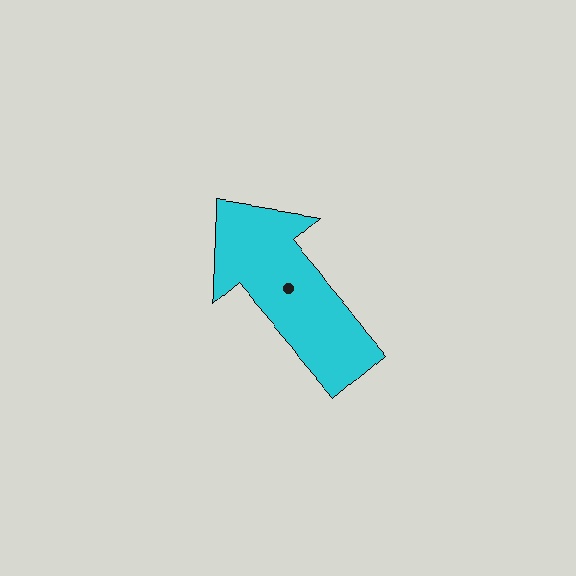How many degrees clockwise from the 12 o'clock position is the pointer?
Approximately 319 degrees.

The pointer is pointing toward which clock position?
Roughly 11 o'clock.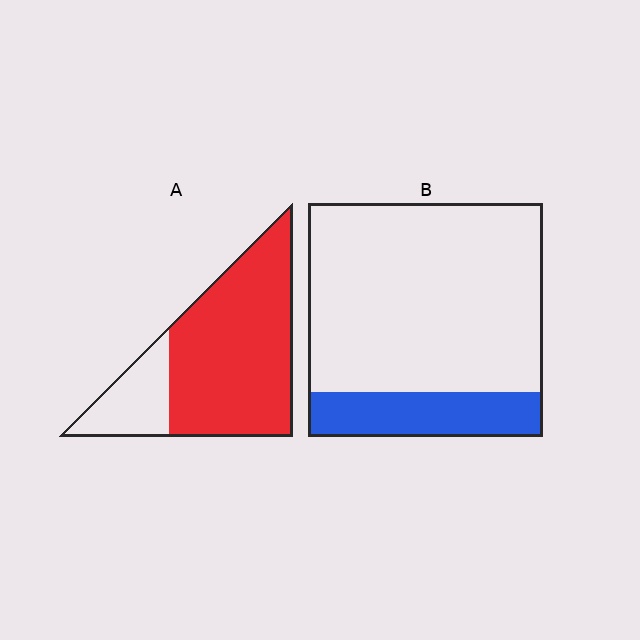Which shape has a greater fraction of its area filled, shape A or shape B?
Shape A.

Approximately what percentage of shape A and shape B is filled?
A is approximately 80% and B is approximately 20%.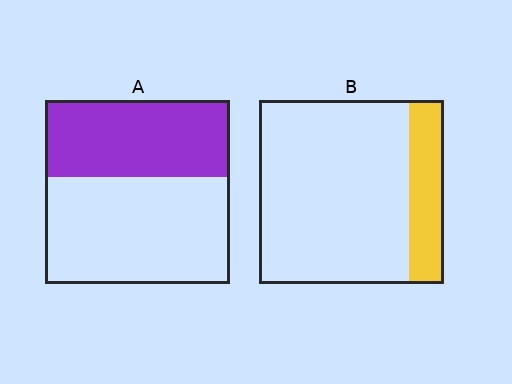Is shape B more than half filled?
No.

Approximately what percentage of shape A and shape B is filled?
A is approximately 40% and B is approximately 20%.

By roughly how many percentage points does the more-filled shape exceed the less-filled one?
By roughly 25 percentage points (A over B).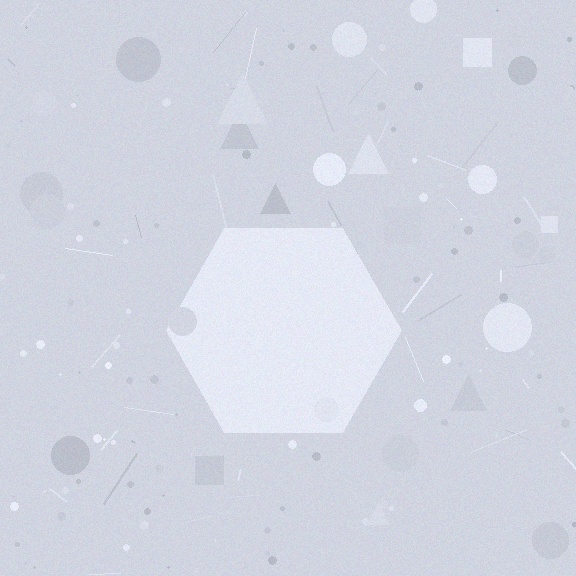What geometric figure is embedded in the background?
A hexagon is embedded in the background.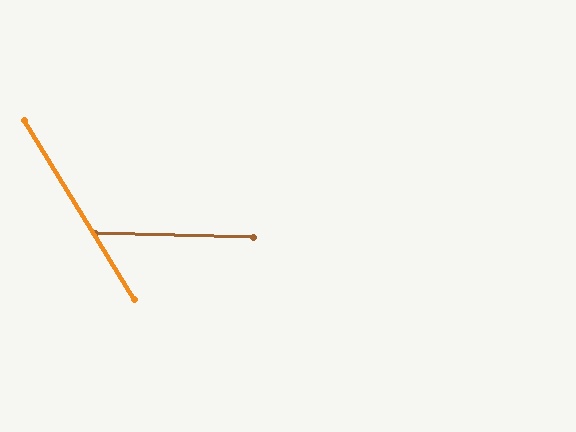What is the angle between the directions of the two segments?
Approximately 57 degrees.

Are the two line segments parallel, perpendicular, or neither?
Neither parallel nor perpendicular — they differ by about 57°.